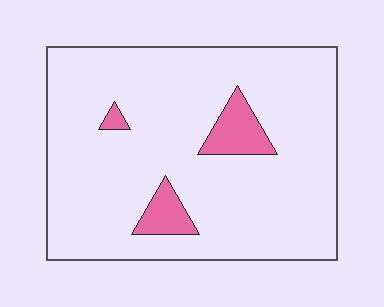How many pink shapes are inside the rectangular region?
3.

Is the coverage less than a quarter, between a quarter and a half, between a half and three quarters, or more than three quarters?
Less than a quarter.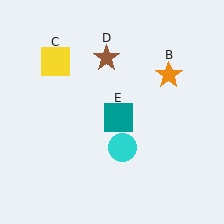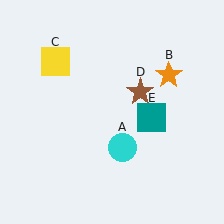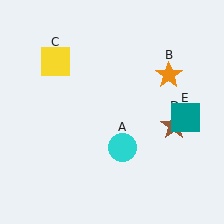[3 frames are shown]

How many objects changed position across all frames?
2 objects changed position: brown star (object D), teal square (object E).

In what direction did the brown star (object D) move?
The brown star (object D) moved down and to the right.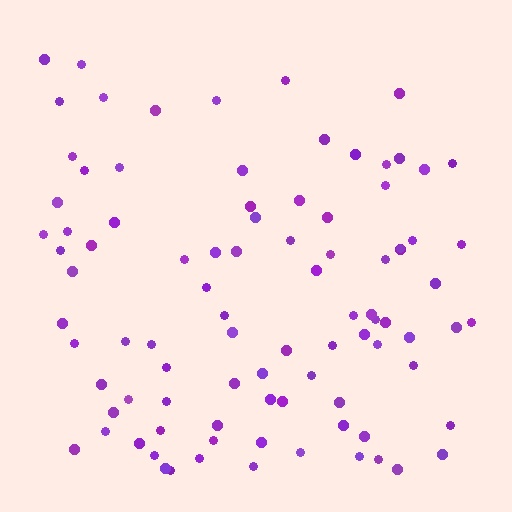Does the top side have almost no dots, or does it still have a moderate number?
Still a moderate number, just noticeably fewer than the bottom.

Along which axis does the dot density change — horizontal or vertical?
Vertical.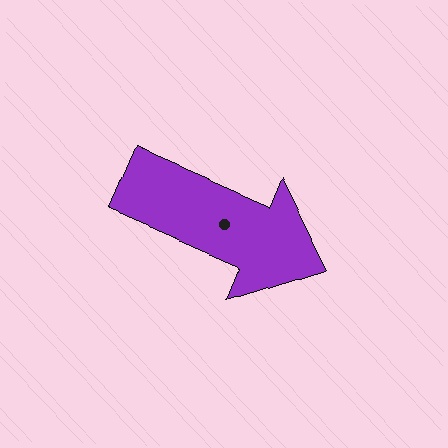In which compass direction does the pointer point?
Southeast.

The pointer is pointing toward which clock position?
Roughly 4 o'clock.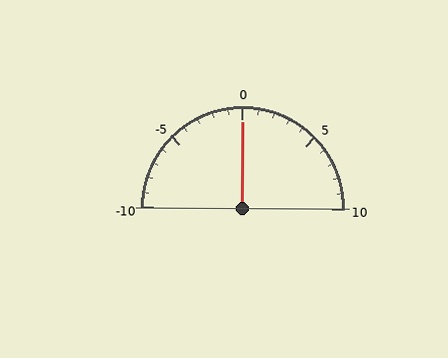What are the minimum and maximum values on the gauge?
The gauge ranges from -10 to 10.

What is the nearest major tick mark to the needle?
The nearest major tick mark is 0.